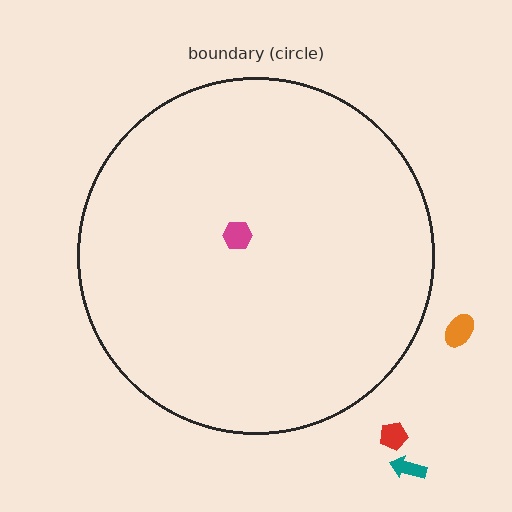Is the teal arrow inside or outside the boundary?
Outside.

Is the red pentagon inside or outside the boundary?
Outside.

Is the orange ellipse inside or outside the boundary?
Outside.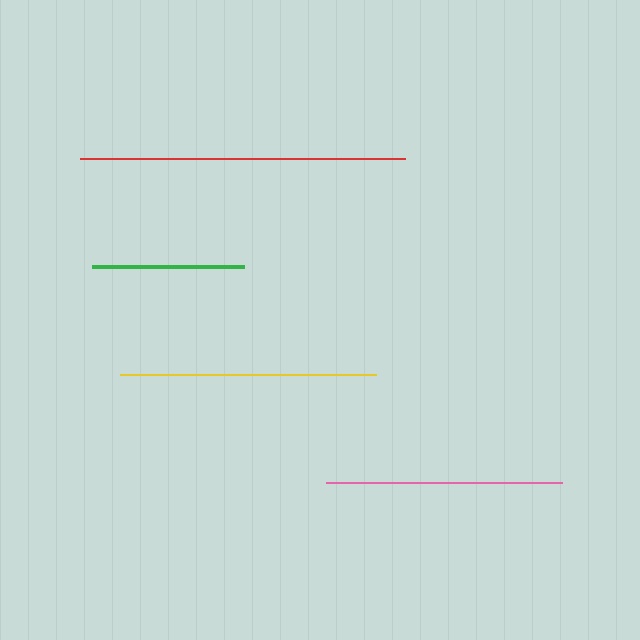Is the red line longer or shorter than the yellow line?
The red line is longer than the yellow line.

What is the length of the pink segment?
The pink segment is approximately 236 pixels long.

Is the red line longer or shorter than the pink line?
The red line is longer than the pink line.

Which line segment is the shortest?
The green line is the shortest at approximately 153 pixels.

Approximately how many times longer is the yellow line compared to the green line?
The yellow line is approximately 1.7 times the length of the green line.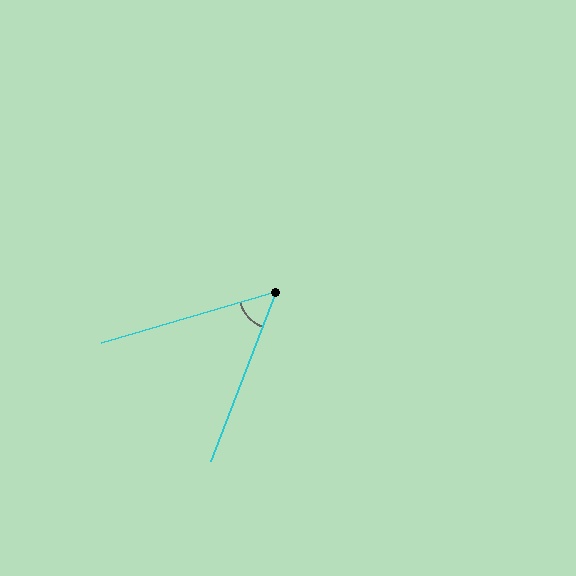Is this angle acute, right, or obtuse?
It is acute.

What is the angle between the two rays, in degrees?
Approximately 53 degrees.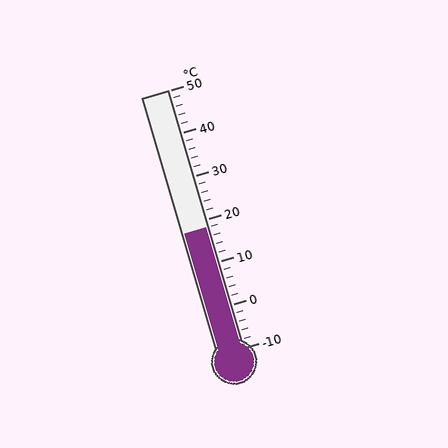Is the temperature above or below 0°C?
The temperature is above 0°C.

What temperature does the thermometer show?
The thermometer shows approximately 18°C.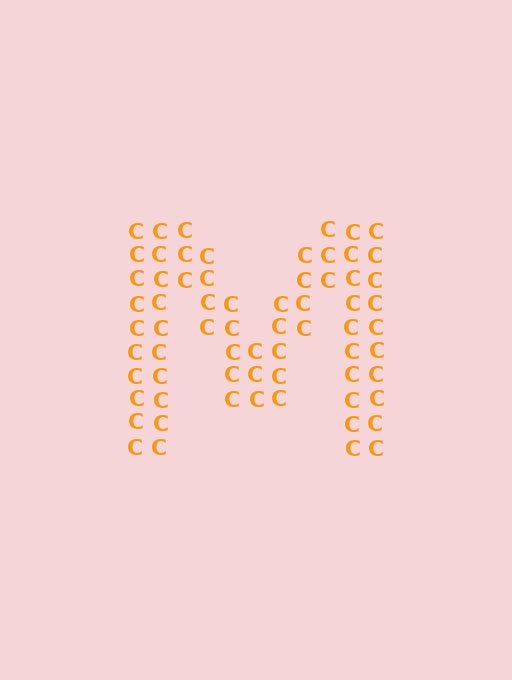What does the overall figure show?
The overall figure shows the letter M.